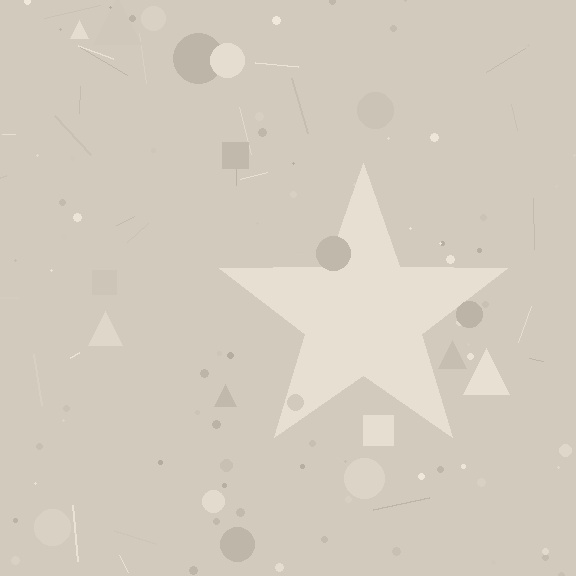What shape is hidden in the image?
A star is hidden in the image.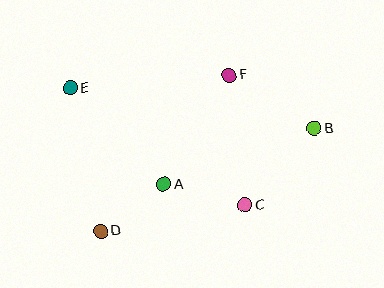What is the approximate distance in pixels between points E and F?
The distance between E and F is approximately 160 pixels.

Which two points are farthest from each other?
Points B and E are farthest from each other.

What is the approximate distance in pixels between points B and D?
The distance between B and D is approximately 237 pixels.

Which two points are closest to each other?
Points A and D are closest to each other.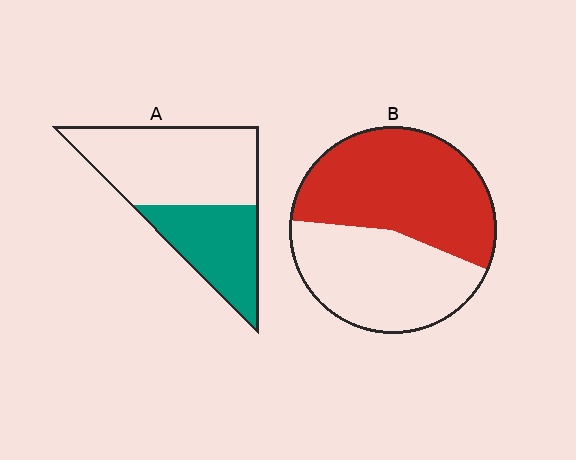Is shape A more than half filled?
No.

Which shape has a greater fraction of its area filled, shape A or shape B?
Shape B.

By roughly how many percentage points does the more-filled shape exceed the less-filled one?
By roughly 15 percentage points (B over A).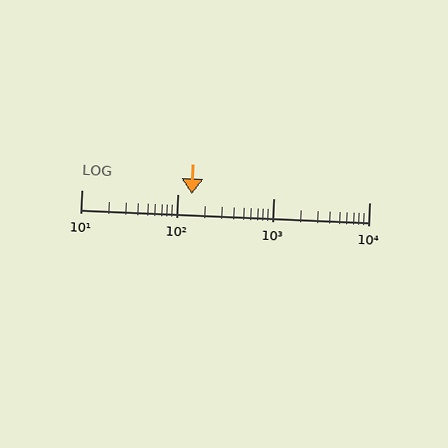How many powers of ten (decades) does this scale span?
The scale spans 3 decades, from 10 to 10000.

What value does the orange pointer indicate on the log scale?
The pointer indicates approximately 140.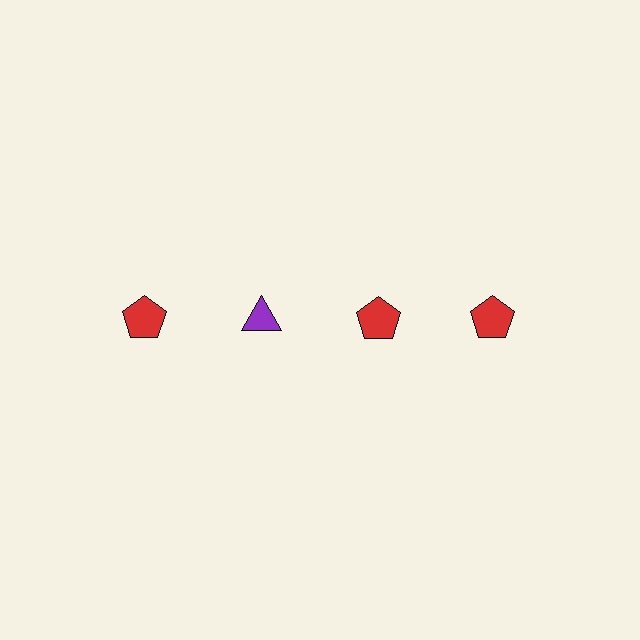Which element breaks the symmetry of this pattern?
The purple triangle in the top row, second from left column breaks the symmetry. All other shapes are red pentagons.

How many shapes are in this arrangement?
There are 4 shapes arranged in a grid pattern.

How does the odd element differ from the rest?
It differs in both color (purple instead of red) and shape (triangle instead of pentagon).